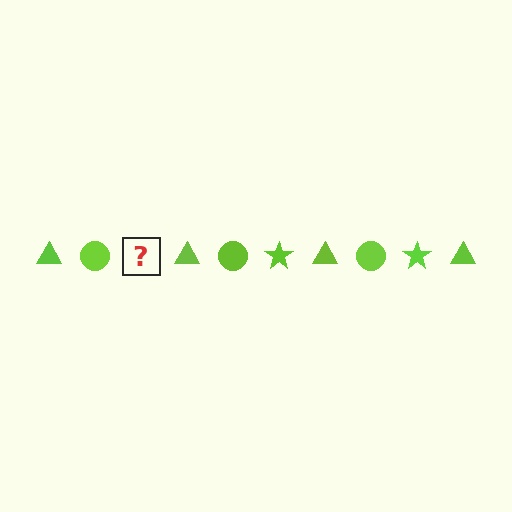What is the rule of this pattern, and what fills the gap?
The rule is that the pattern cycles through triangle, circle, star shapes in lime. The gap should be filled with a lime star.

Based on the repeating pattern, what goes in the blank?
The blank should be a lime star.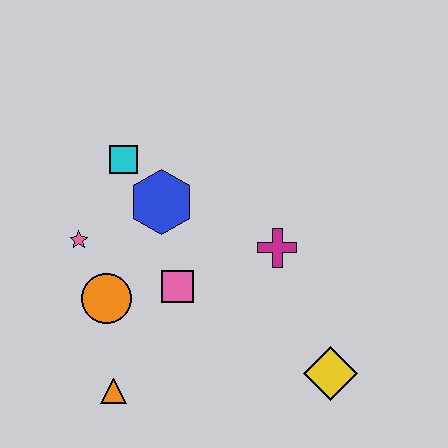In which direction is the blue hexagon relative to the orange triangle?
The blue hexagon is above the orange triangle.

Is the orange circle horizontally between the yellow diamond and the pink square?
No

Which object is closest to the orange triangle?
The orange circle is closest to the orange triangle.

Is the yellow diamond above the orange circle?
No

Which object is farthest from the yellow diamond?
The cyan square is farthest from the yellow diamond.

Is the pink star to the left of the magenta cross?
Yes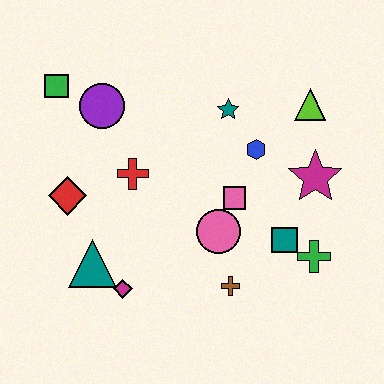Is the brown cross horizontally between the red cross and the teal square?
Yes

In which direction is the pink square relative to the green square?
The pink square is to the right of the green square.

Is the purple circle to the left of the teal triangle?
No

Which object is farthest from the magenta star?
The green square is farthest from the magenta star.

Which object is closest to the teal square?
The green cross is closest to the teal square.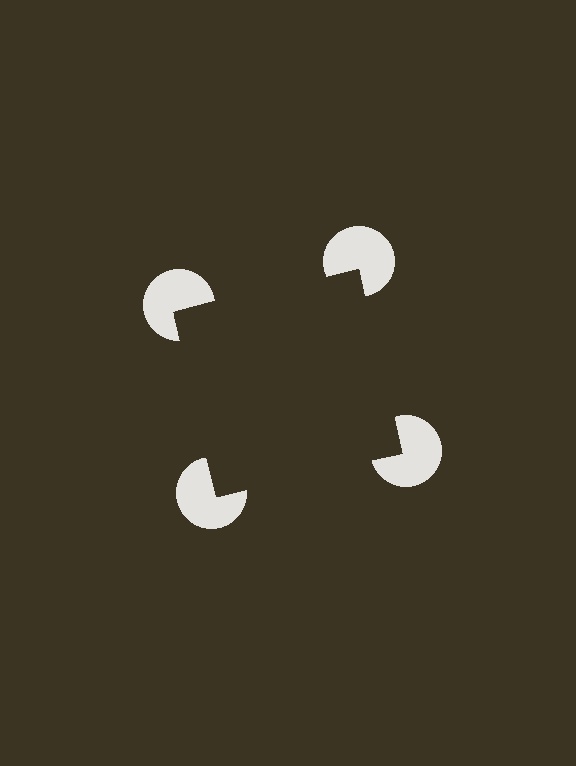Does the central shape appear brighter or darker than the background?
It typically appears slightly darker than the background, even though no actual brightness change is drawn.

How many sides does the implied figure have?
4 sides.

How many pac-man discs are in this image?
There are 4 — one at each vertex of the illusory square.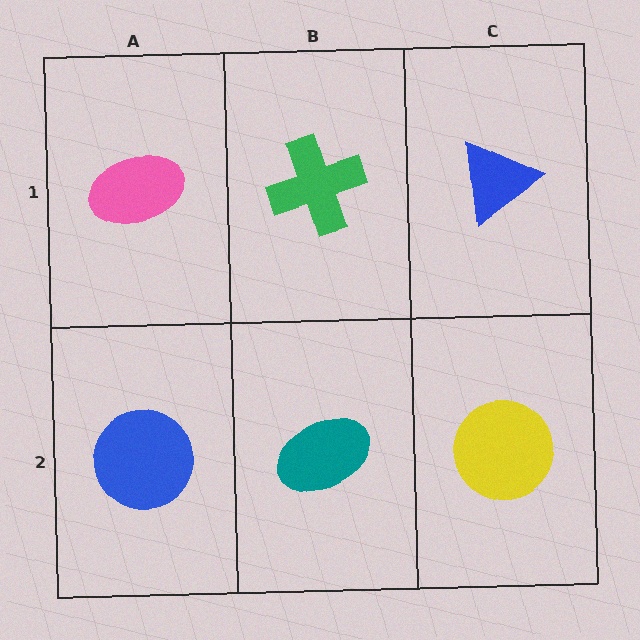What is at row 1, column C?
A blue triangle.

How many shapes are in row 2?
3 shapes.